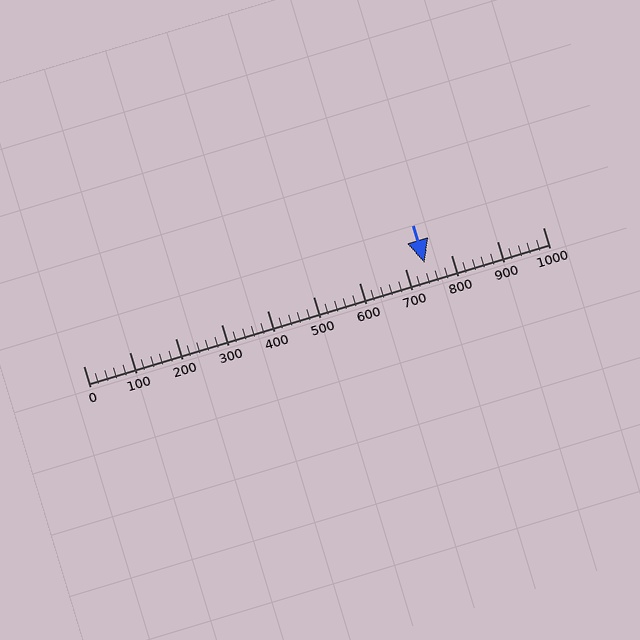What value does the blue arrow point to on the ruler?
The blue arrow points to approximately 742.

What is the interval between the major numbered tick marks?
The major tick marks are spaced 100 units apart.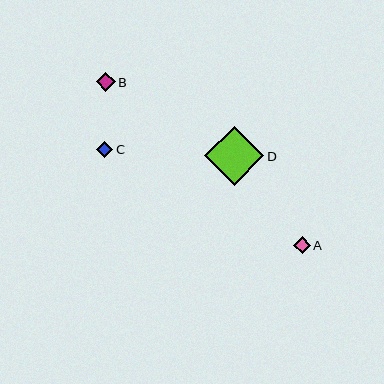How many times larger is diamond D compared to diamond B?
Diamond D is approximately 3.1 times the size of diamond B.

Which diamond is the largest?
Diamond D is the largest with a size of approximately 59 pixels.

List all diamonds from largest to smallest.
From largest to smallest: D, B, A, C.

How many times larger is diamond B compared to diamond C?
Diamond B is approximately 1.2 times the size of diamond C.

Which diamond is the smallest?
Diamond C is the smallest with a size of approximately 16 pixels.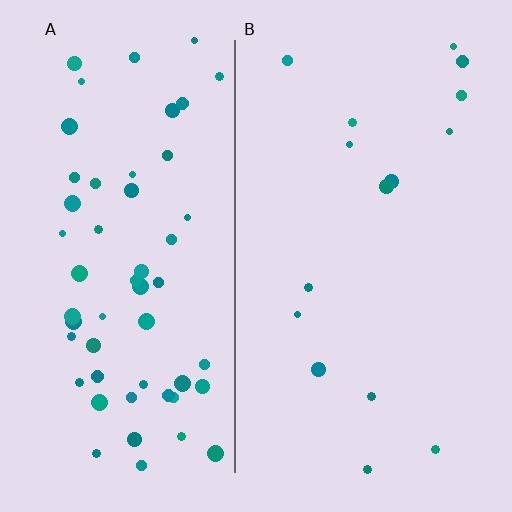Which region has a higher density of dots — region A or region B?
A (the left).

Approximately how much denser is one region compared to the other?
Approximately 3.6× — region A over region B.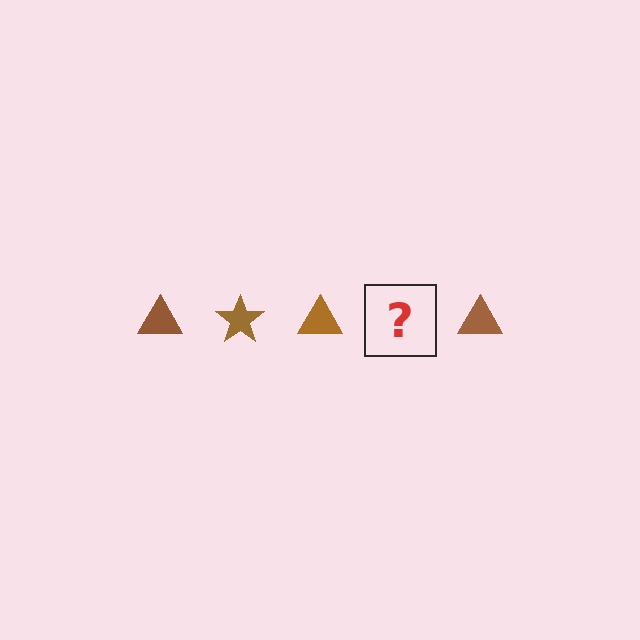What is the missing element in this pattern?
The missing element is a brown star.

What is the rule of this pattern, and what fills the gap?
The rule is that the pattern cycles through triangle, star shapes in brown. The gap should be filled with a brown star.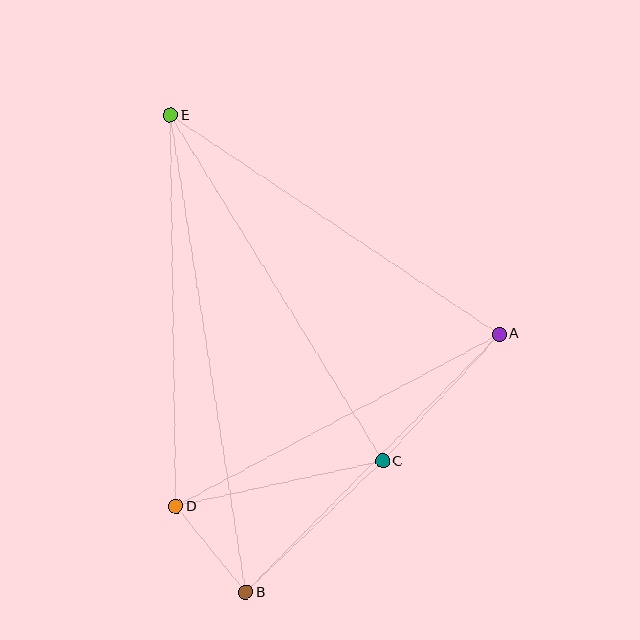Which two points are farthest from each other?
Points B and E are farthest from each other.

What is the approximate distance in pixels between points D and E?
The distance between D and E is approximately 391 pixels.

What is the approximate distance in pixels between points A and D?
The distance between A and D is approximately 366 pixels.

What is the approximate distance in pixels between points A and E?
The distance between A and E is approximately 395 pixels.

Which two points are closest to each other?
Points B and D are closest to each other.